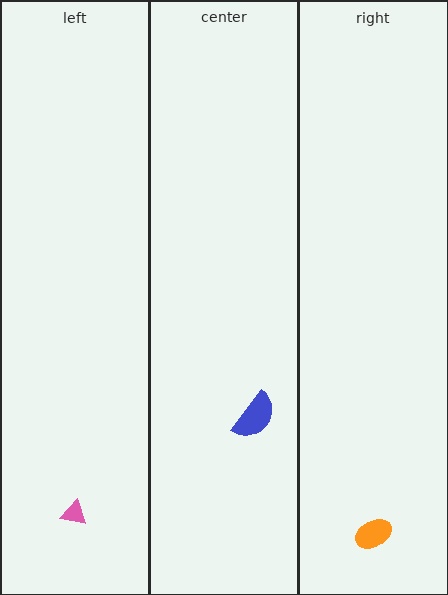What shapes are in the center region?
The blue semicircle.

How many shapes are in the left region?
1.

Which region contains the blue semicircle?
The center region.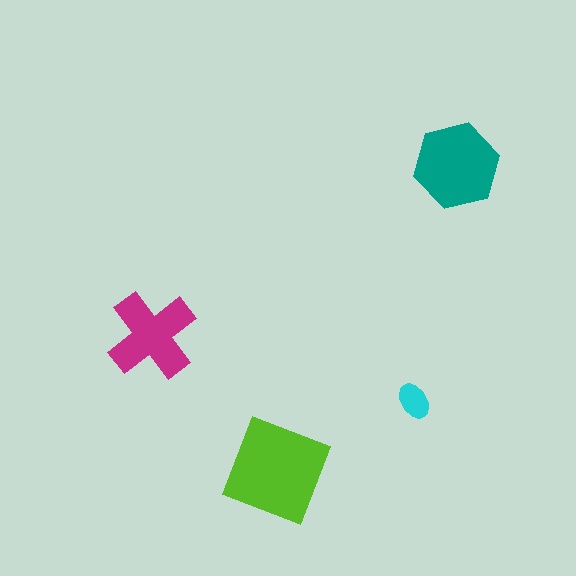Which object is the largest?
The lime diamond.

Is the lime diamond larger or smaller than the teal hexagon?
Larger.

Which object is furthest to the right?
The teal hexagon is rightmost.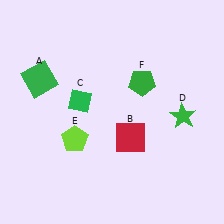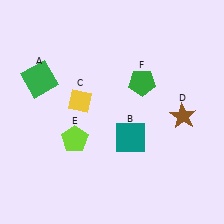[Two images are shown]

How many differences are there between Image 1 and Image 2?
There are 3 differences between the two images.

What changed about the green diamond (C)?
In Image 1, C is green. In Image 2, it changed to yellow.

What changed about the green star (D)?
In Image 1, D is green. In Image 2, it changed to brown.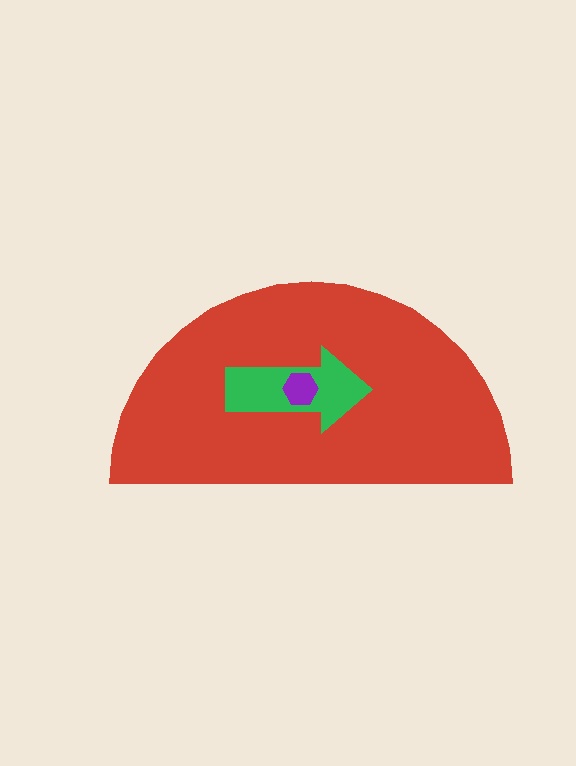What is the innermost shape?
The purple hexagon.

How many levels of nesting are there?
3.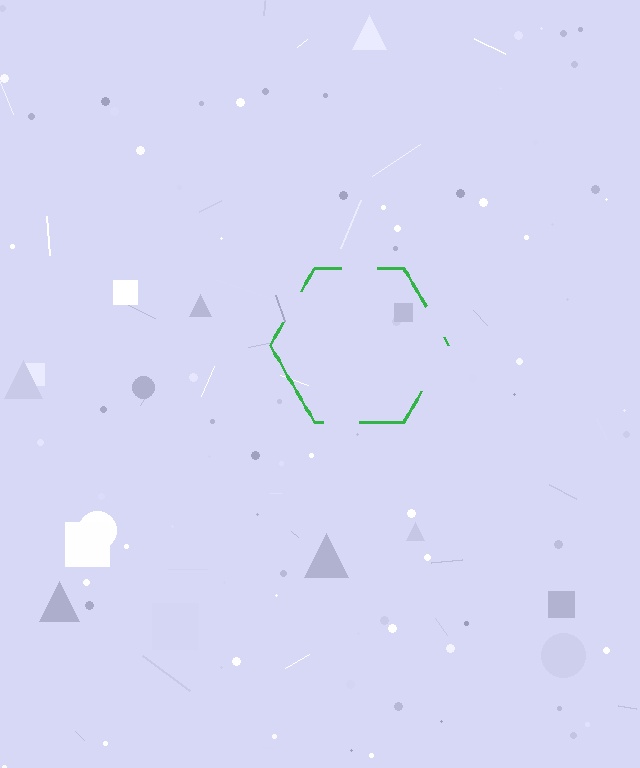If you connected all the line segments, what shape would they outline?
They would outline a hexagon.